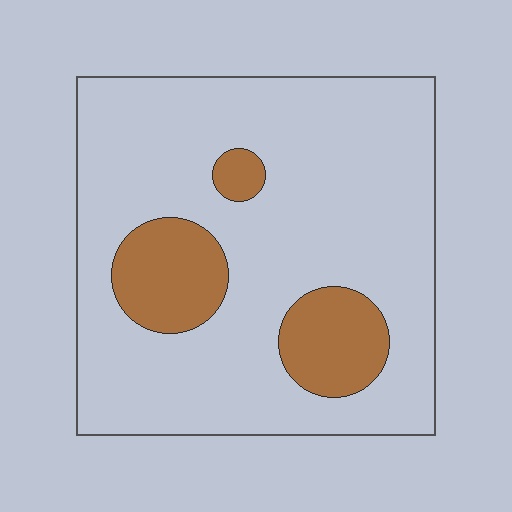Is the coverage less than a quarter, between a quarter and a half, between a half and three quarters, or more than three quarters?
Less than a quarter.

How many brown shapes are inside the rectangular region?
3.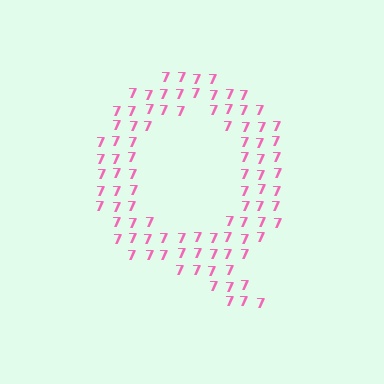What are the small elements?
The small elements are digit 7's.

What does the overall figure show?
The overall figure shows the letter Q.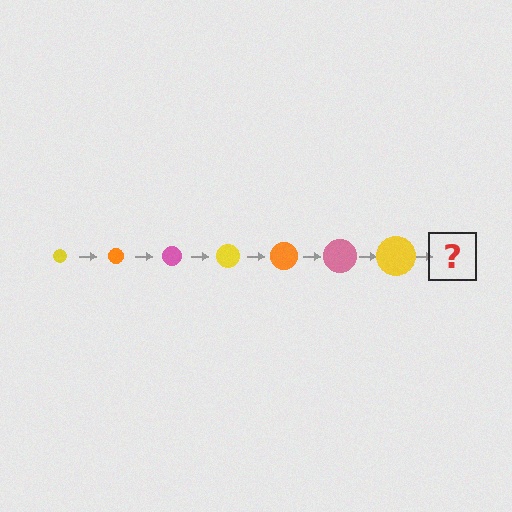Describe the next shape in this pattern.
It should be an orange circle, larger than the previous one.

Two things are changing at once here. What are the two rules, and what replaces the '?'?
The two rules are that the circle grows larger each step and the color cycles through yellow, orange, and pink. The '?' should be an orange circle, larger than the previous one.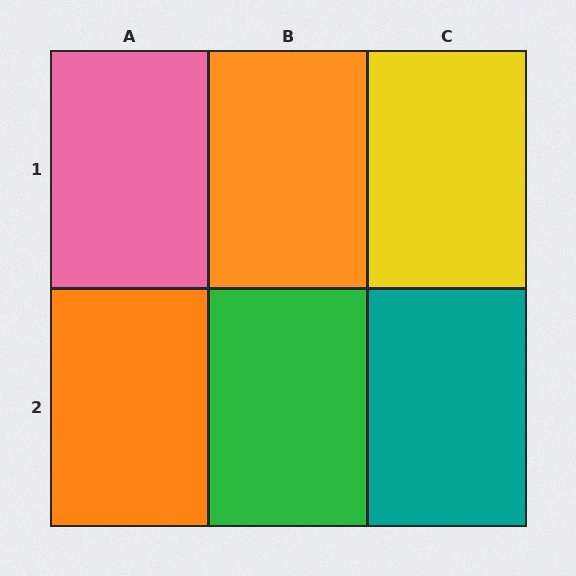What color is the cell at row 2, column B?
Green.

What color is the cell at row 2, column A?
Orange.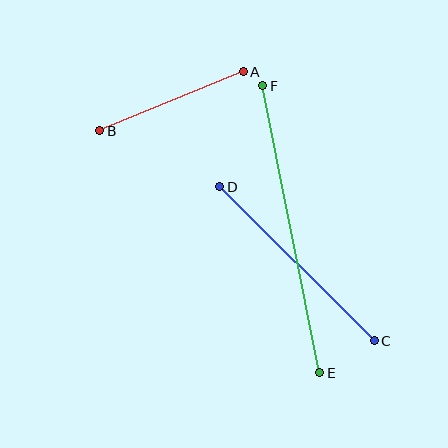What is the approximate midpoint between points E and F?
The midpoint is at approximately (291, 229) pixels.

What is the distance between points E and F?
The distance is approximately 292 pixels.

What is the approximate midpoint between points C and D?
The midpoint is at approximately (297, 264) pixels.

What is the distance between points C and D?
The distance is approximately 218 pixels.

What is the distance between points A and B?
The distance is approximately 155 pixels.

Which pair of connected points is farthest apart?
Points E and F are farthest apart.